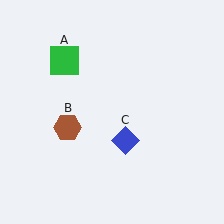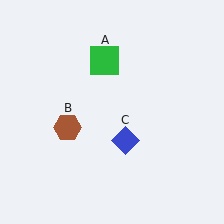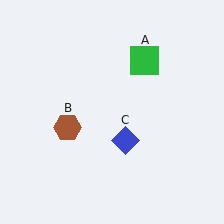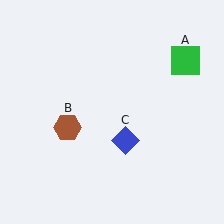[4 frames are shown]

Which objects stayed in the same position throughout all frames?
Brown hexagon (object B) and blue diamond (object C) remained stationary.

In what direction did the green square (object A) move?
The green square (object A) moved right.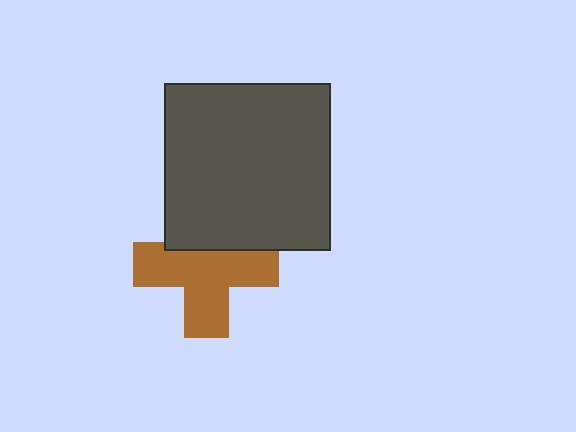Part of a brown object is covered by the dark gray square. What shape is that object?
It is a cross.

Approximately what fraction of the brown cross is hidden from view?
Roughly 31% of the brown cross is hidden behind the dark gray square.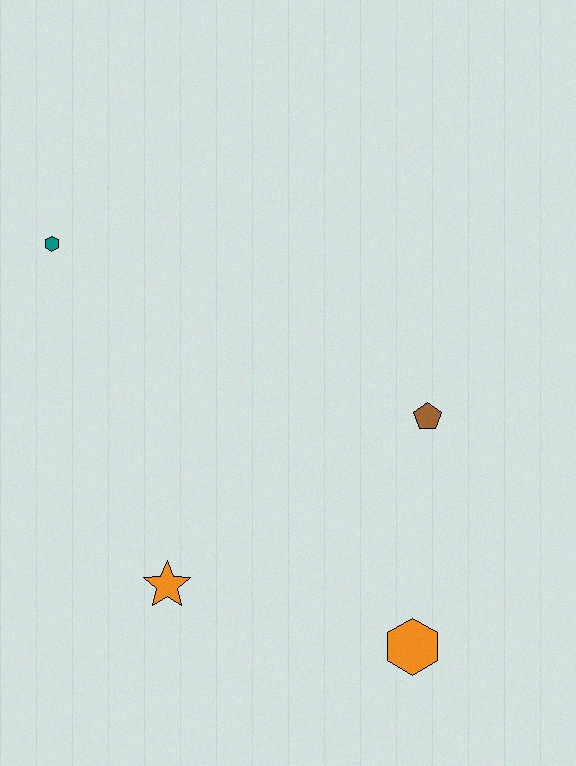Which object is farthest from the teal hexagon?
The orange hexagon is farthest from the teal hexagon.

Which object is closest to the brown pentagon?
The orange hexagon is closest to the brown pentagon.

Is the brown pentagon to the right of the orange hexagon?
Yes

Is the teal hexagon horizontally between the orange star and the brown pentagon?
No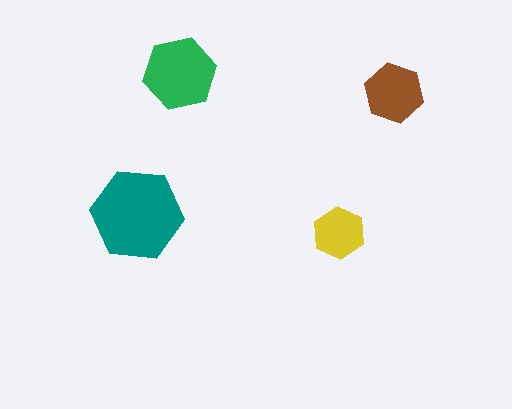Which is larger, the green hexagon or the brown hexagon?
The green one.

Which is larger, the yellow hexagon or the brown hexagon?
The brown one.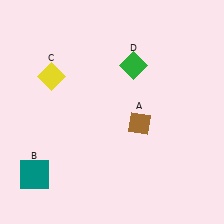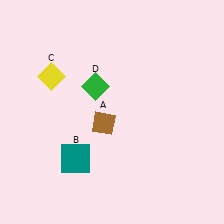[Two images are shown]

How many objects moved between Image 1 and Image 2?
3 objects moved between the two images.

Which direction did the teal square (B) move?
The teal square (B) moved right.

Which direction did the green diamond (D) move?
The green diamond (D) moved left.